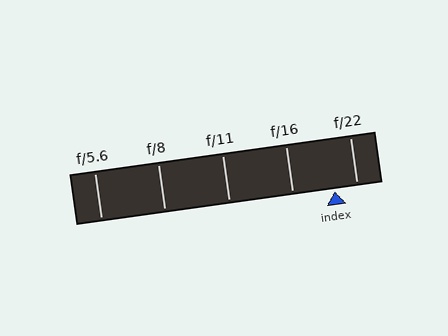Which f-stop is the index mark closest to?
The index mark is closest to f/22.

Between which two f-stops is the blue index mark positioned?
The index mark is between f/16 and f/22.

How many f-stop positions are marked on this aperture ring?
There are 5 f-stop positions marked.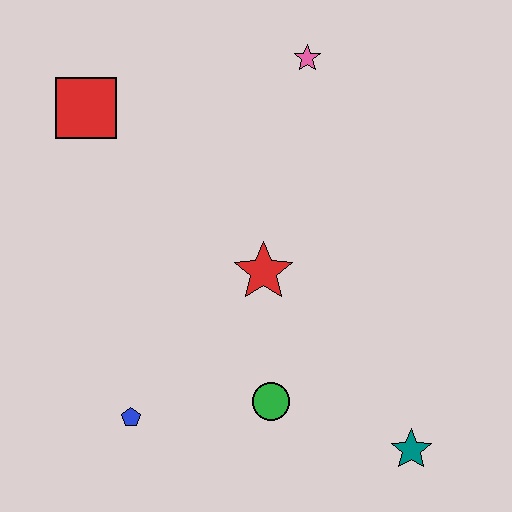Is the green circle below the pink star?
Yes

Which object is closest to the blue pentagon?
The green circle is closest to the blue pentagon.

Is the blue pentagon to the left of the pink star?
Yes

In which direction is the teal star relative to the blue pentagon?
The teal star is to the right of the blue pentagon.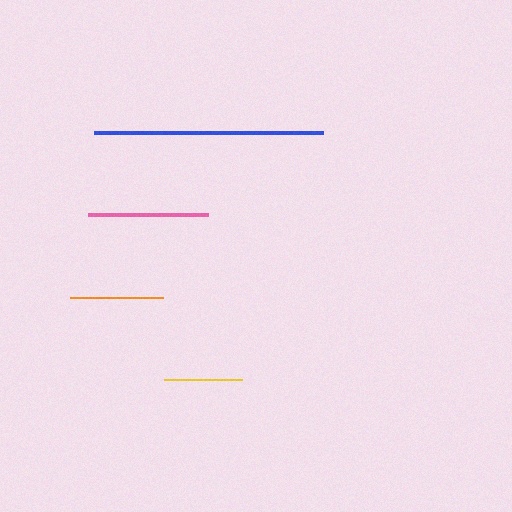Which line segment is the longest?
The blue line is the longest at approximately 230 pixels.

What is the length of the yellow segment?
The yellow segment is approximately 78 pixels long.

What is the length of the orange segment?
The orange segment is approximately 93 pixels long.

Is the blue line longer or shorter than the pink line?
The blue line is longer than the pink line.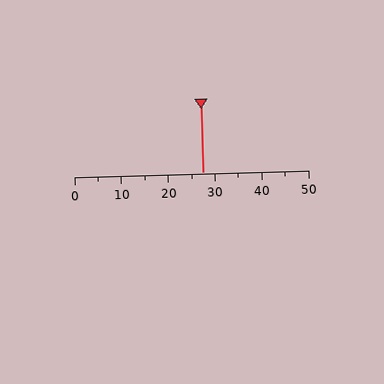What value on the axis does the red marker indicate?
The marker indicates approximately 27.5.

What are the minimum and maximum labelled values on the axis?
The axis runs from 0 to 50.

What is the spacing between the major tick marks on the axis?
The major ticks are spaced 10 apart.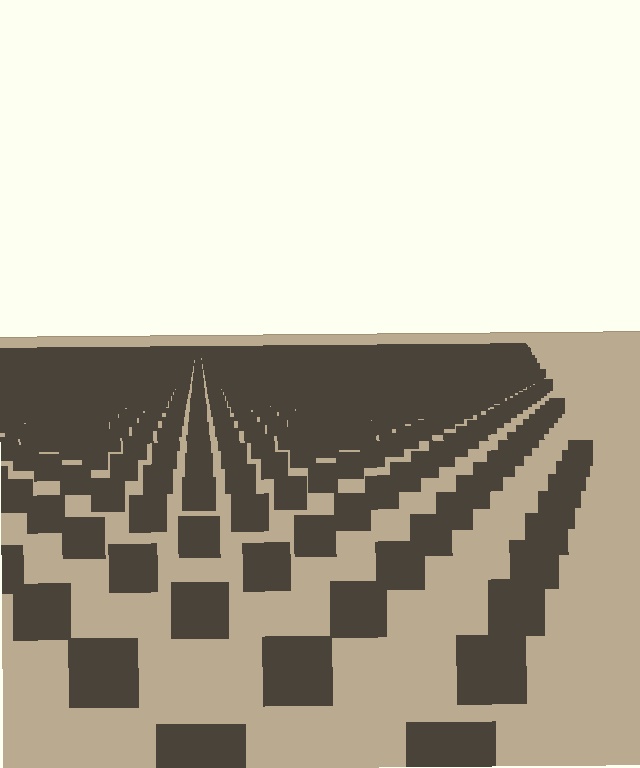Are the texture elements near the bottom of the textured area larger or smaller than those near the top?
Larger. Near the bottom, elements are closer to the viewer and appear at a bigger on-screen size.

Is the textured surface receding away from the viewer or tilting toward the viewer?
The surface is receding away from the viewer. Texture elements get smaller and denser toward the top.